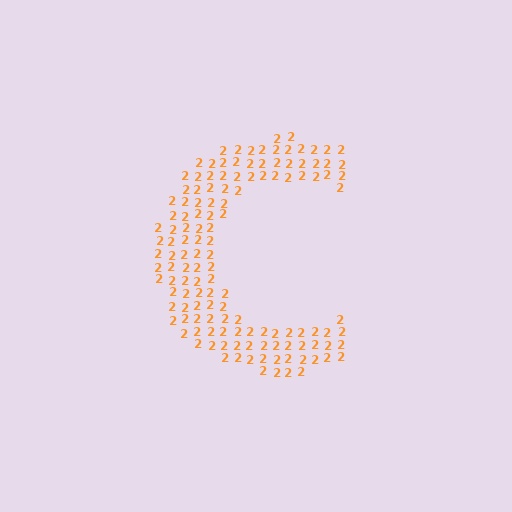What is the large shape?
The large shape is the letter C.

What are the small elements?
The small elements are digit 2's.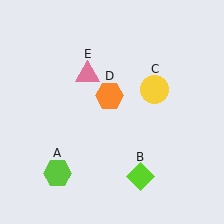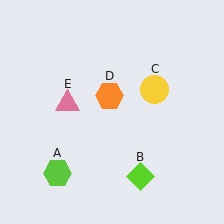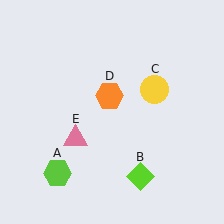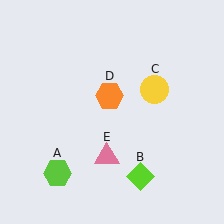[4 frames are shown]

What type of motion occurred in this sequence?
The pink triangle (object E) rotated counterclockwise around the center of the scene.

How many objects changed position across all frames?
1 object changed position: pink triangle (object E).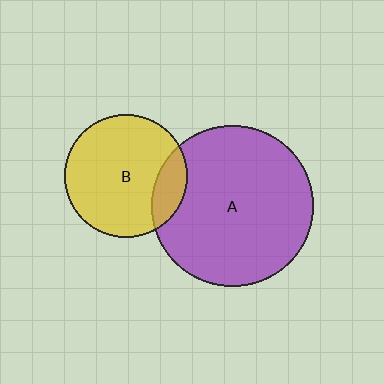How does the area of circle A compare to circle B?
Approximately 1.7 times.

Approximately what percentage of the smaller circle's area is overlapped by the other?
Approximately 15%.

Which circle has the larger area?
Circle A (purple).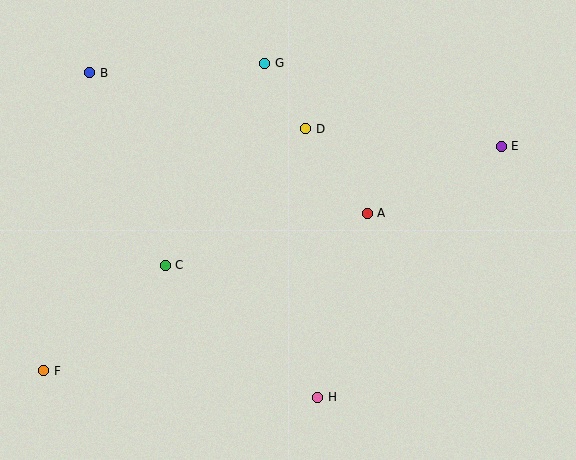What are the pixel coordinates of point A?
Point A is at (367, 213).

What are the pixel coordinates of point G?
Point G is at (265, 63).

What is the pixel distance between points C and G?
The distance between C and G is 225 pixels.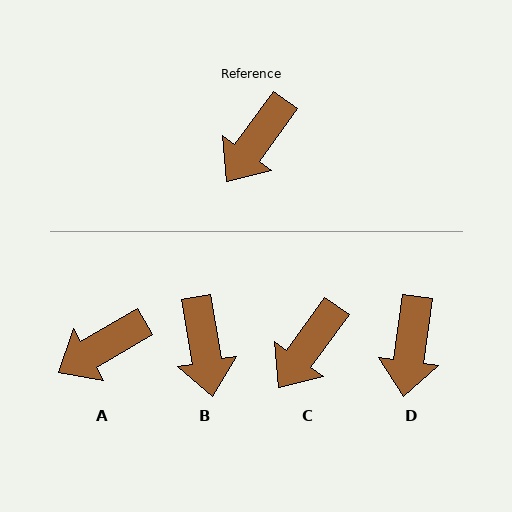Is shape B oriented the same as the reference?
No, it is off by about 46 degrees.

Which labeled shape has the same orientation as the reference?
C.